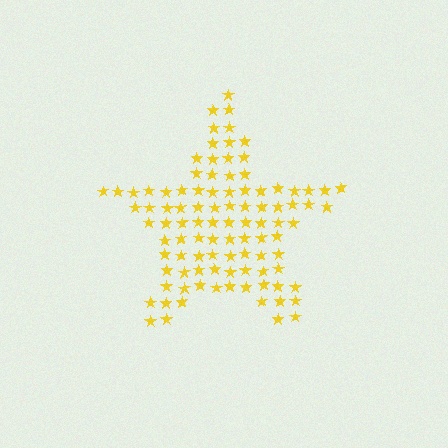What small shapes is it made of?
It is made of small stars.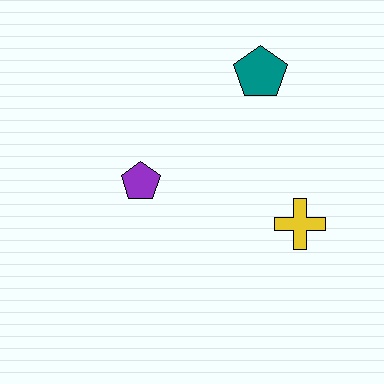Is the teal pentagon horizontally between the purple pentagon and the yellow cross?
Yes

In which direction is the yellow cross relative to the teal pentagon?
The yellow cross is below the teal pentagon.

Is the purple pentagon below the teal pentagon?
Yes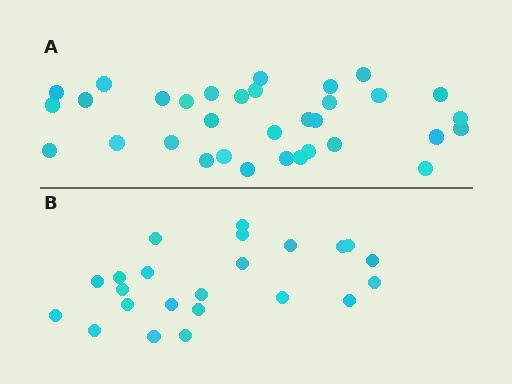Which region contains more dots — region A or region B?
Region A (the top region) has more dots.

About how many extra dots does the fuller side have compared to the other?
Region A has roughly 10 or so more dots than region B.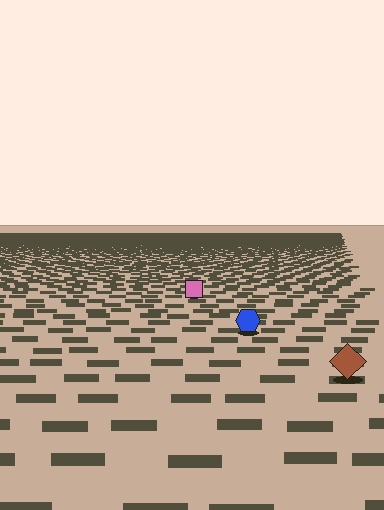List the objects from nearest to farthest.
From nearest to farthest: the brown diamond, the blue hexagon, the pink square.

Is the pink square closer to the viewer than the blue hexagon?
No. The blue hexagon is closer — you can tell from the texture gradient: the ground texture is coarser near it.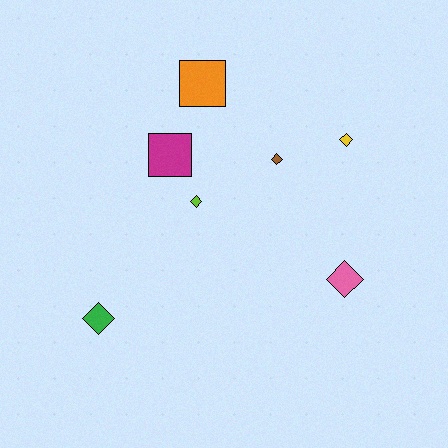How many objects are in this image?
There are 7 objects.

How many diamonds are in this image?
There are 5 diamonds.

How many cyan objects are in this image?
There are no cyan objects.